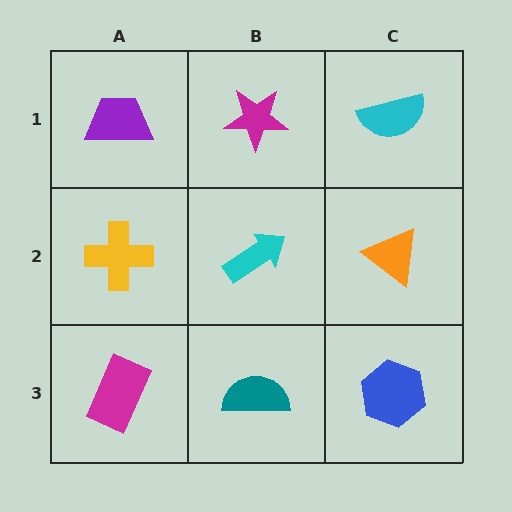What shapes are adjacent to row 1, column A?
A yellow cross (row 2, column A), a magenta star (row 1, column B).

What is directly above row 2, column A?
A purple trapezoid.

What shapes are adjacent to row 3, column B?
A cyan arrow (row 2, column B), a magenta rectangle (row 3, column A), a blue hexagon (row 3, column C).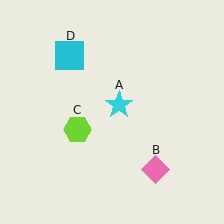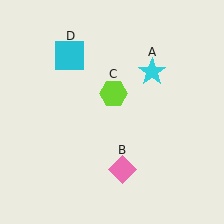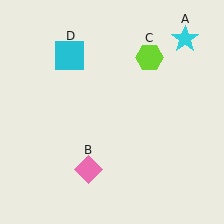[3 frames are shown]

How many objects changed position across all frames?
3 objects changed position: cyan star (object A), pink diamond (object B), lime hexagon (object C).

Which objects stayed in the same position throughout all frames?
Cyan square (object D) remained stationary.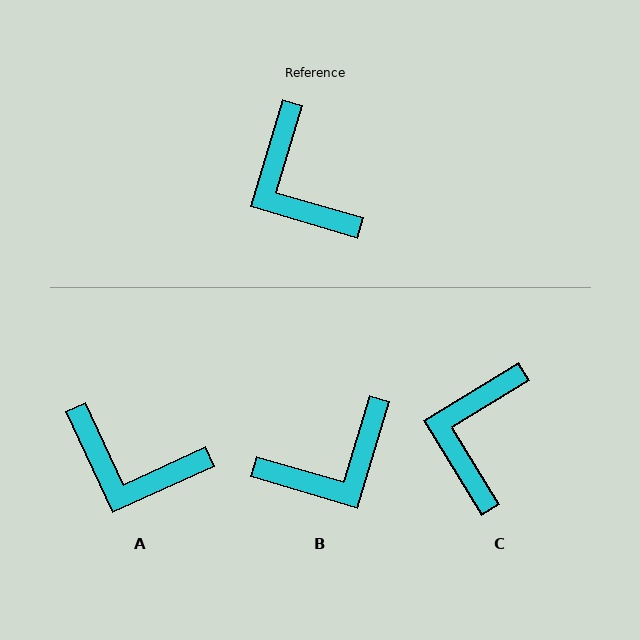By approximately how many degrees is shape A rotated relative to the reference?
Approximately 41 degrees counter-clockwise.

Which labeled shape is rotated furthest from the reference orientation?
B, about 90 degrees away.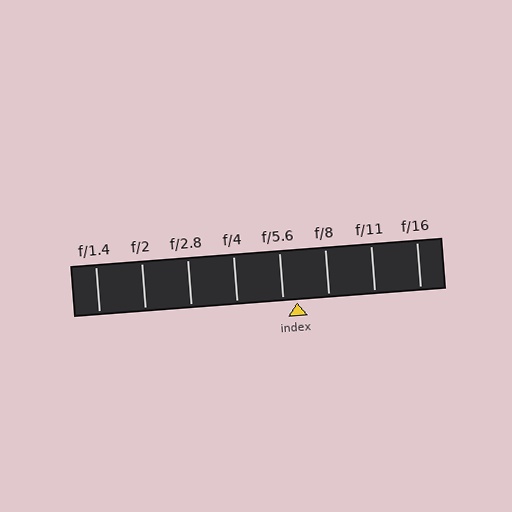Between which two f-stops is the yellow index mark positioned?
The index mark is between f/5.6 and f/8.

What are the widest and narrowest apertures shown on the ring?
The widest aperture shown is f/1.4 and the narrowest is f/16.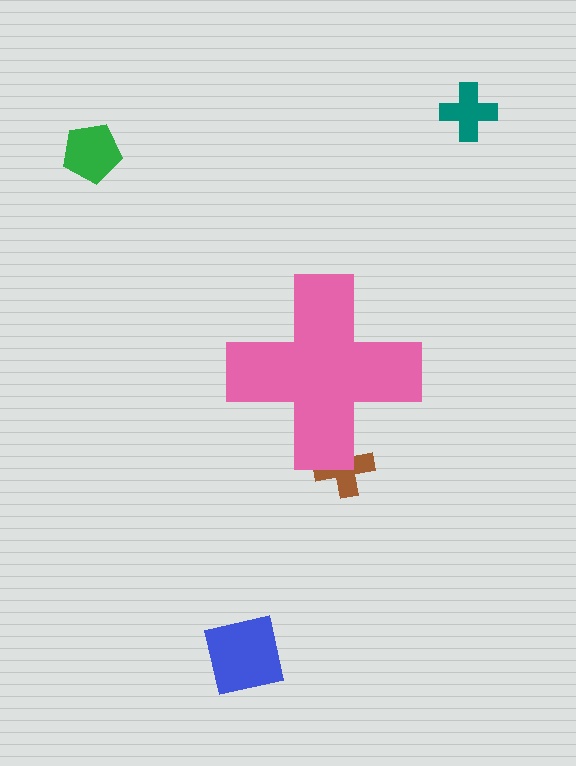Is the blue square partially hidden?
No, the blue square is fully visible.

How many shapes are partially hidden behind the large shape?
1 shape is partially hidden.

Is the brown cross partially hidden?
Yes, the brown cross is partially hidden behind the pink cross.